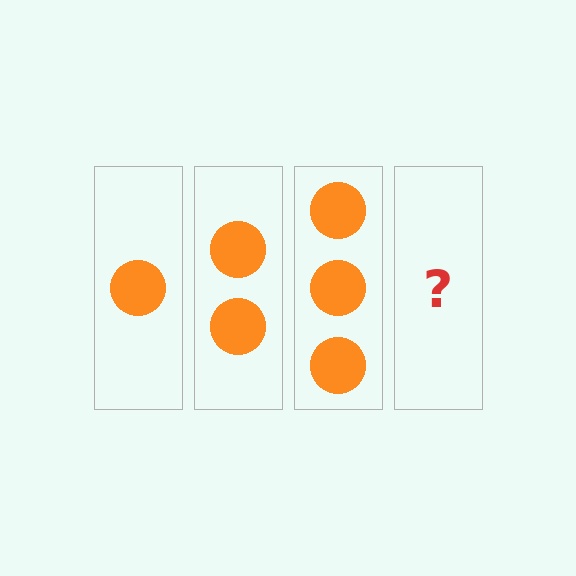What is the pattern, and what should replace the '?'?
The pattern is that each step adds one more circle. The '?' should be 4 circles.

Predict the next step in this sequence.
The next step is 4 circles.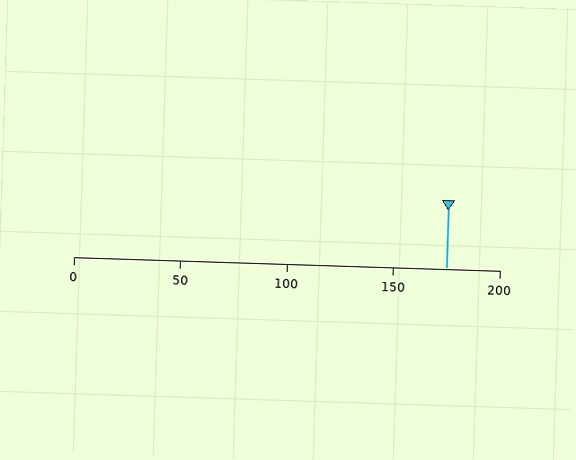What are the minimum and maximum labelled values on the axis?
The axis runs from 0 to 200.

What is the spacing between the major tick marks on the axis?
The major ticks are spaced 50 apart.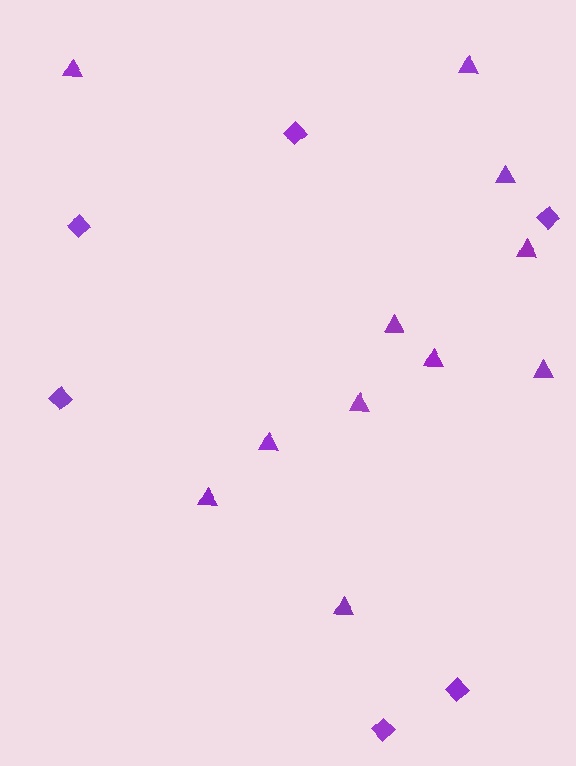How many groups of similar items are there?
There are 2 groups: one group of diamonds (6) and one group of triangles (11).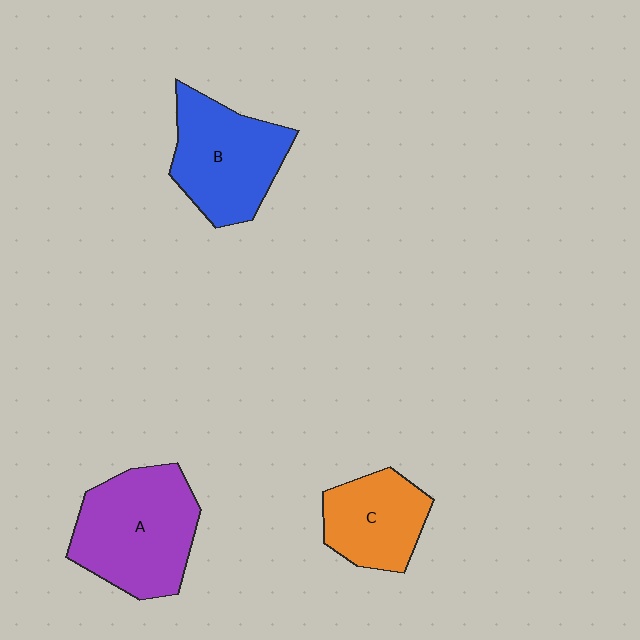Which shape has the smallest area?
Shape C (orange).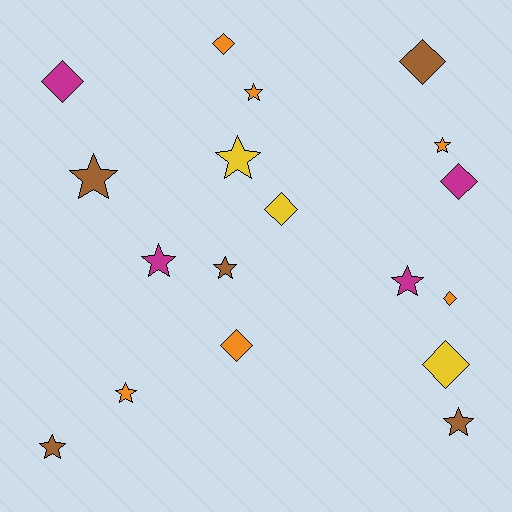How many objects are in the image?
There are 18 objects.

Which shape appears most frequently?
Star, with 10 objects.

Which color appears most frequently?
Orange, with 6 objects.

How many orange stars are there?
There are 3 orange stars.